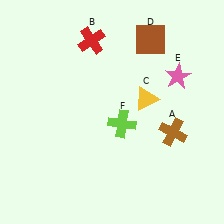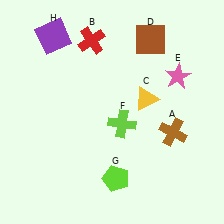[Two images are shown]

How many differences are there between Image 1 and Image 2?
There are 2 differences between the two images.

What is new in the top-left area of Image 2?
A purple square (H) was added in the top-left area of Image 2.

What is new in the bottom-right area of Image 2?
A lime pentagon (G) was added in the bottom-right area of Image 2.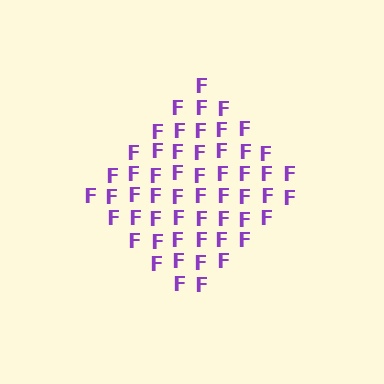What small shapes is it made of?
It is made of small letter F's.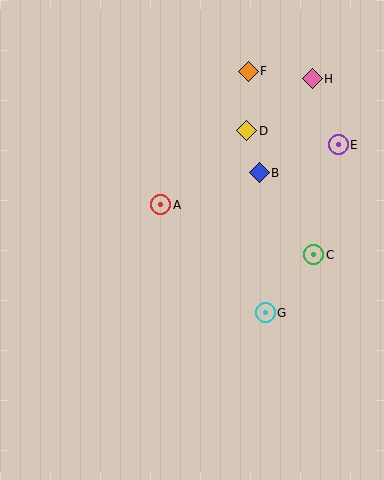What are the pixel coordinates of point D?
Point D is at (247, 131).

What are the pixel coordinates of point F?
Point F is at (248, 71).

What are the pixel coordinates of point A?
Point A is at (161, 205).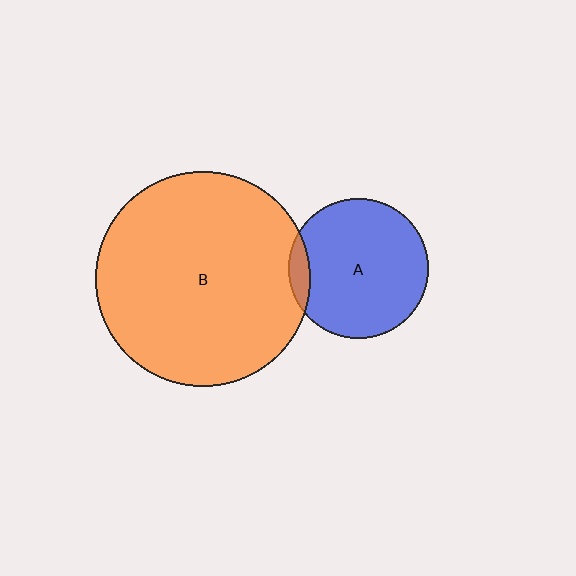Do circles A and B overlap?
Yes.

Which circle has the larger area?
Circle B (orange).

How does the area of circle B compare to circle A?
Approximately 2.4 times.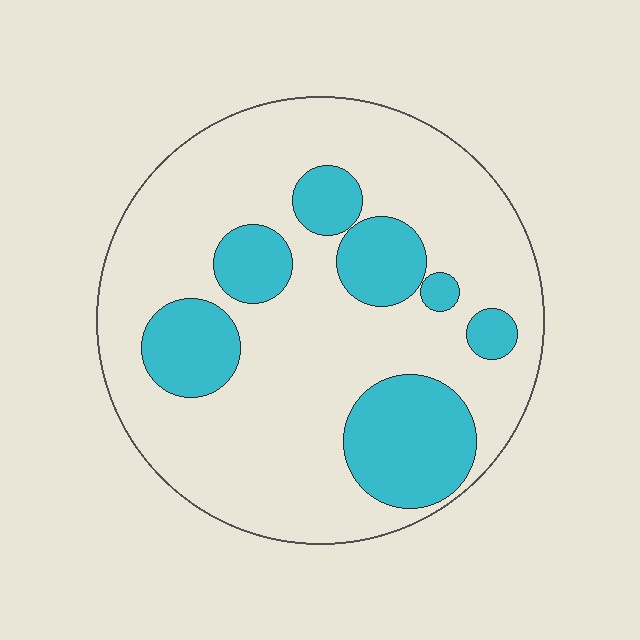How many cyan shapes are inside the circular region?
7.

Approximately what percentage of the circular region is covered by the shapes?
Approximately 25%.